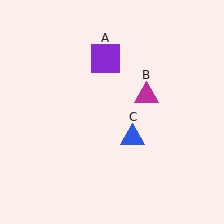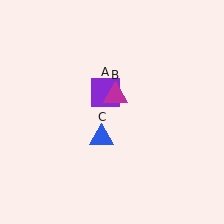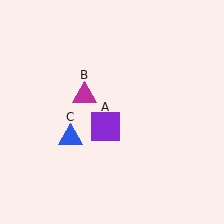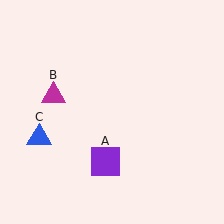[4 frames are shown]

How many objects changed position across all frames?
3 objects changed position: purple square (object A), magenta triangle (object B), blue triangle (object C).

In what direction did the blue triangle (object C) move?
The blue triangle (object C) moved left.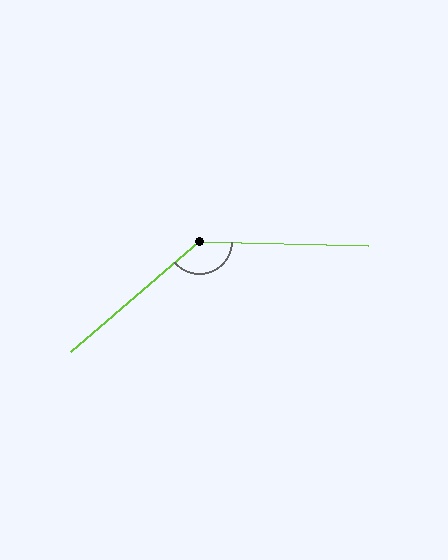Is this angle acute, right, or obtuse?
It is obtuse.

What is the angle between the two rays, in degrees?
Approximately 138 degrees.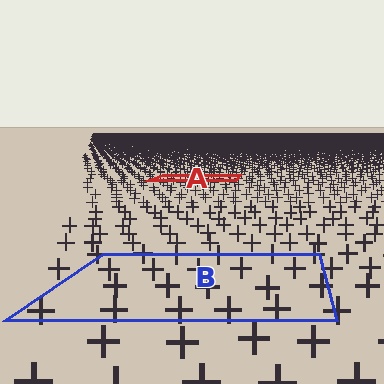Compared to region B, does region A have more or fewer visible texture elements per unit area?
Region A has more texture elements per unit area — they are packed more densely because it is farther away.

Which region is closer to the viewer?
Region B is closer. The texture elements there are larger and more spread out.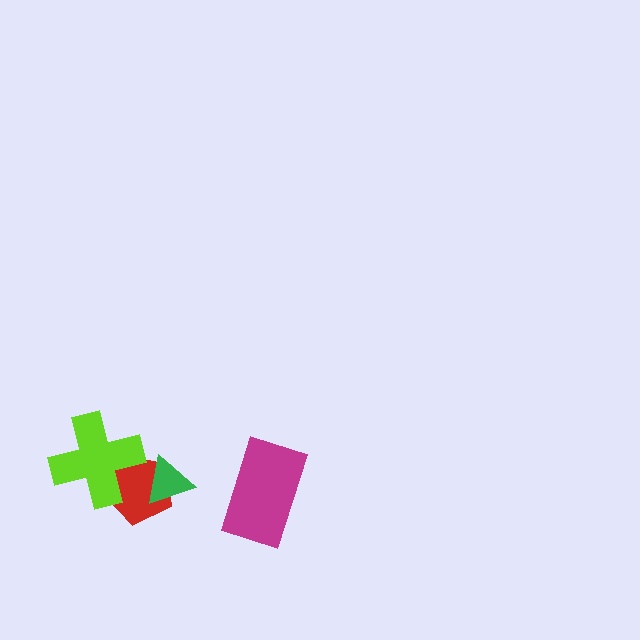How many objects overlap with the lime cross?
1 object overlaps with the lime cross.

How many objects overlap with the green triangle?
1 object overlaps with the green triangle.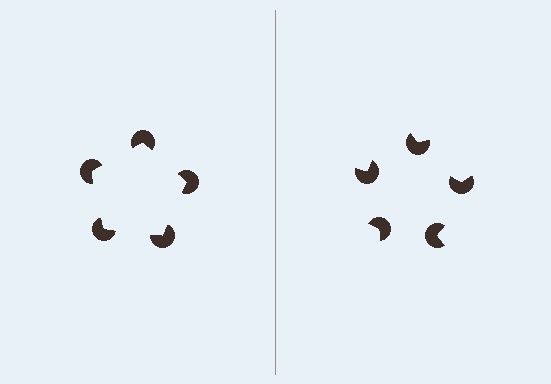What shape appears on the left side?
An illusory pentagon.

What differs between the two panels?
The pac-man discs are positioned identically on both sides; only the wedge orientations differ. On the left they align to a pentagon; on the right they are misaligned.